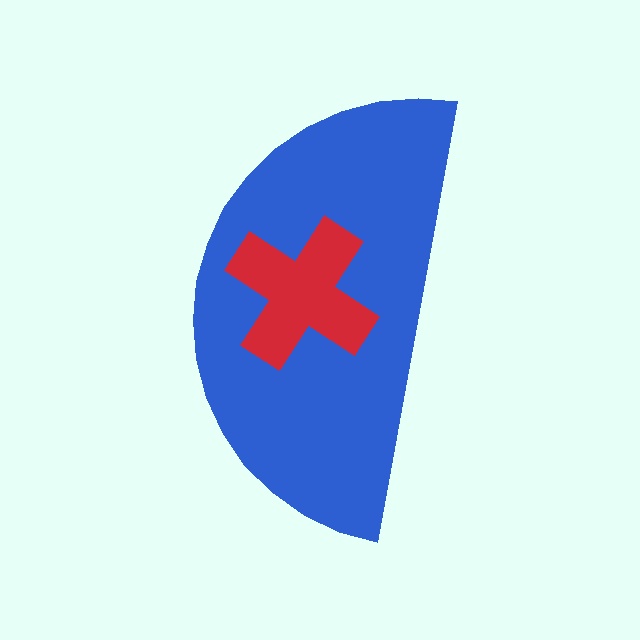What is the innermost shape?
The red cross.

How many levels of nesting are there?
2.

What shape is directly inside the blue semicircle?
The red cross.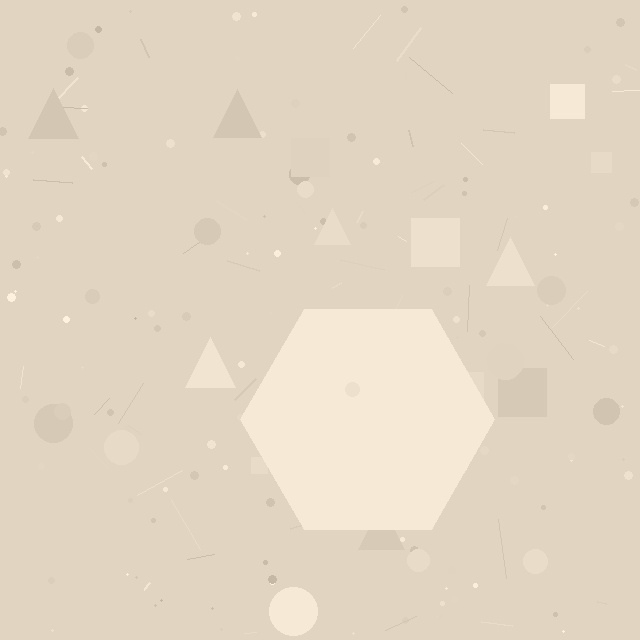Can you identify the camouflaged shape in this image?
The camouflaged shape is a hexagon.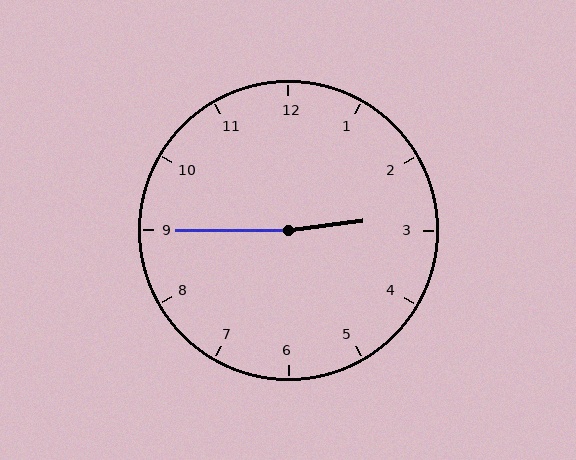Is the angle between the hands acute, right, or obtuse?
It is obtuse.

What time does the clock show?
2:45.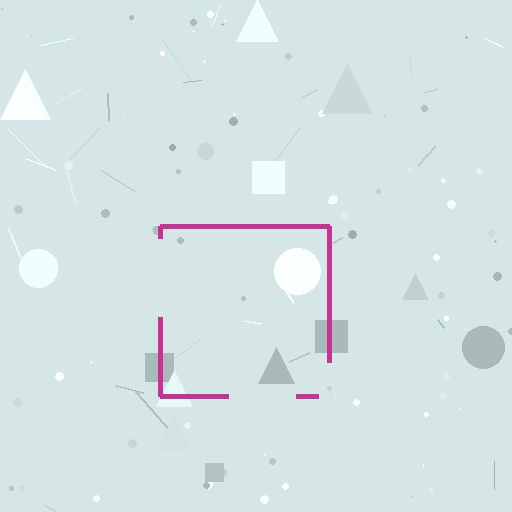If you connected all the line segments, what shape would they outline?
They would outline a square.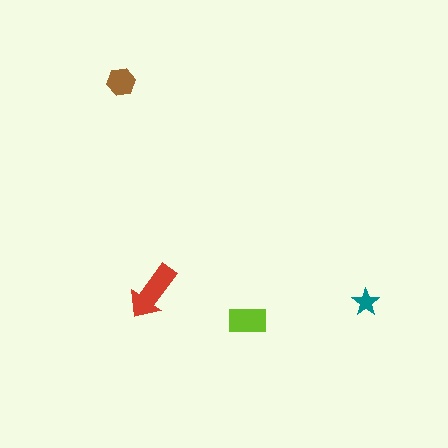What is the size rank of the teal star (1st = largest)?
4th.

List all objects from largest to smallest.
The red arrow, the lime rectangle, the brown hexagon, the teal star.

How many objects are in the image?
There are 4 objects in the image.